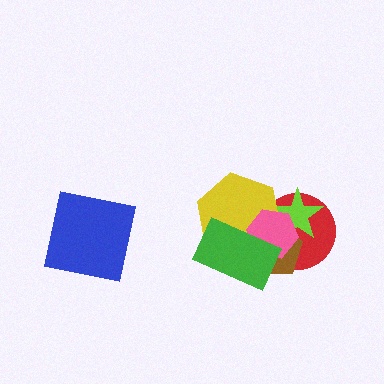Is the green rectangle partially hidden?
No, no other shape covers it.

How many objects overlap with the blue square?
0 objects overlap with the blue square.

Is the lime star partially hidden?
Yes, it is partially covered by another shape.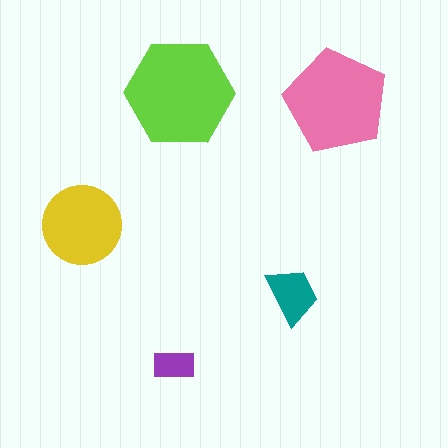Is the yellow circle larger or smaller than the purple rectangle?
Larger.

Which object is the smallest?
The purple rectangle.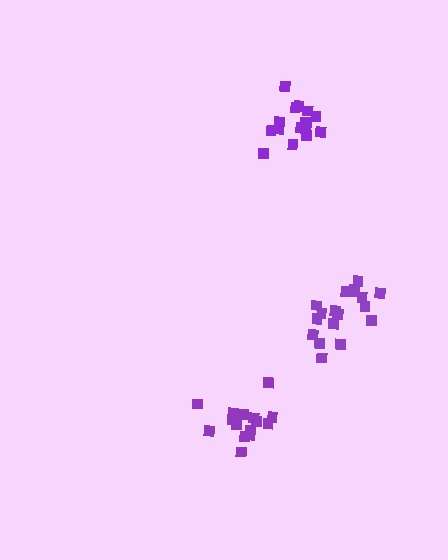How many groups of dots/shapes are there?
There are 3 groups.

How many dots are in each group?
Group 1: 15 dots, Group 2: 18 dots, Group 3: 16 dots (49 total).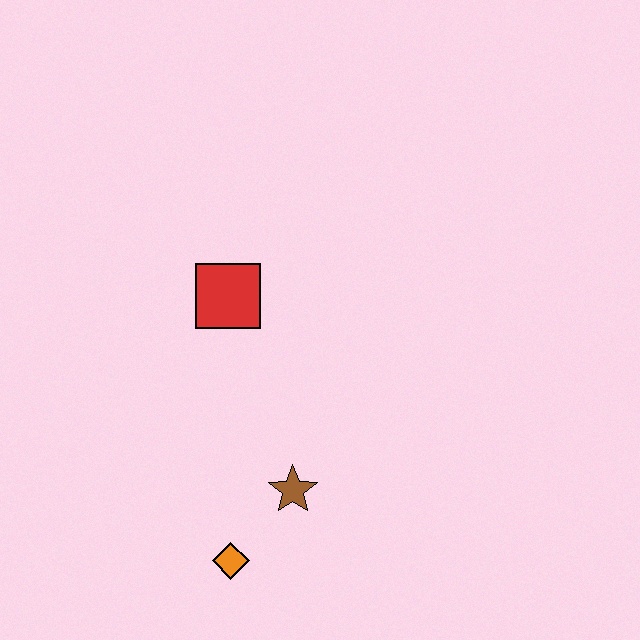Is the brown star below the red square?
Yes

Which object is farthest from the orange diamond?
The red square is farthest from the orange diamond.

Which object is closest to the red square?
The brown star is closest to the red square.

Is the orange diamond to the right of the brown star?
No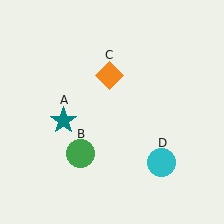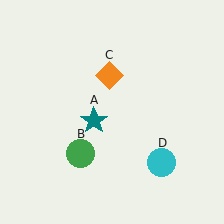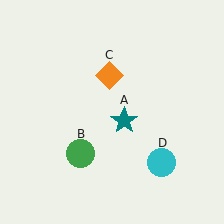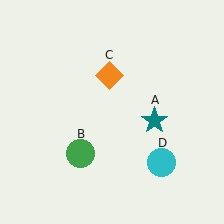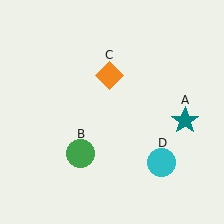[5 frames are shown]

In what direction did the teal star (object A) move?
The teal star (object A) moved right.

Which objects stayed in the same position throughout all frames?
Green circle (object B) and orange diamond (object C) and cyan circle (object D) remained stationary.